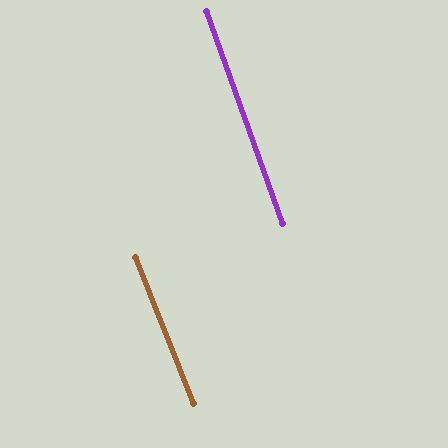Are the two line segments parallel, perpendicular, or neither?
Parallel — their directions differ by only 1.8°.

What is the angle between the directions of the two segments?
Approximately 2 degrees.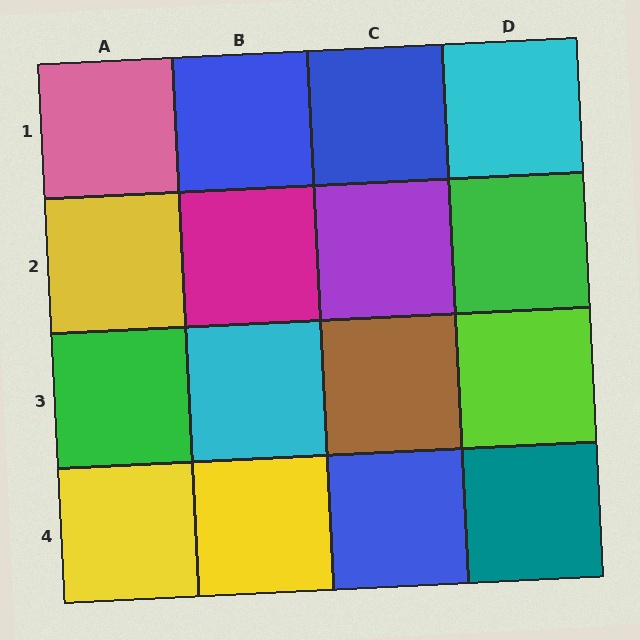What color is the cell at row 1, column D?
Cyan.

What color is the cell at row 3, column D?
Lime.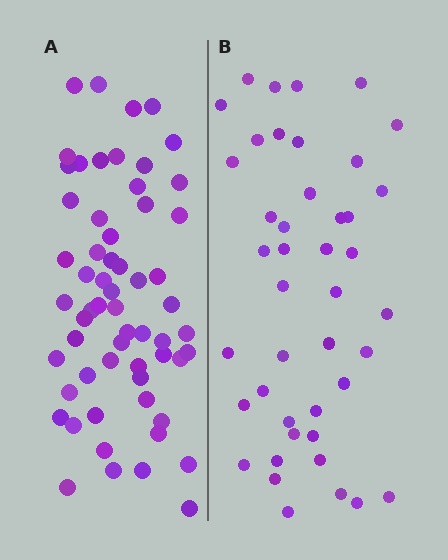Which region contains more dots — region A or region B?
Region A (the left region) has more dots.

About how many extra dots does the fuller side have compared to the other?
Region A has approximately 15 more dots than region B.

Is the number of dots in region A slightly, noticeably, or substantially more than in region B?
Region A has noticeably more, but not dramatically so. The ratio is roughly 1.4 to 1.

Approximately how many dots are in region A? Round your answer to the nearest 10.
About 60 dots.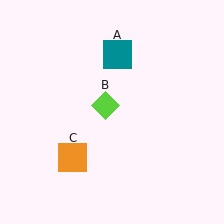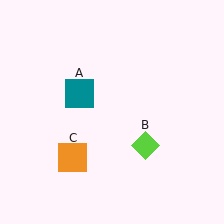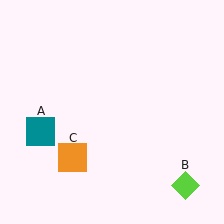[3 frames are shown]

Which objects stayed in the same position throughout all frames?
Orange square (object C) remained stationary.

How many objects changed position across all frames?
2 objects changed position: teal square (object A), lime diamond (object B).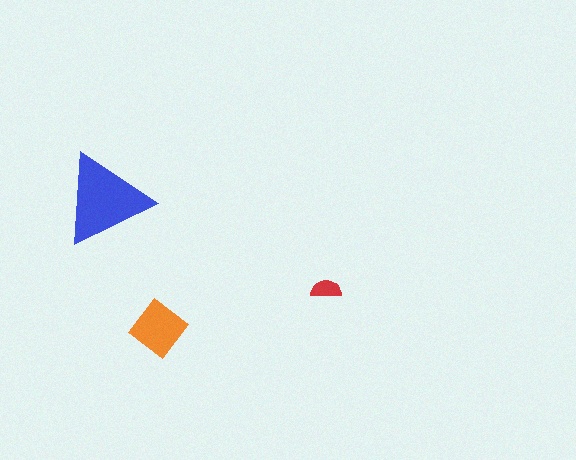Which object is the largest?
The blue triangle.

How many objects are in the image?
There are 3 objects in the image.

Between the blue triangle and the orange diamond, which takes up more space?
The blue triangle.